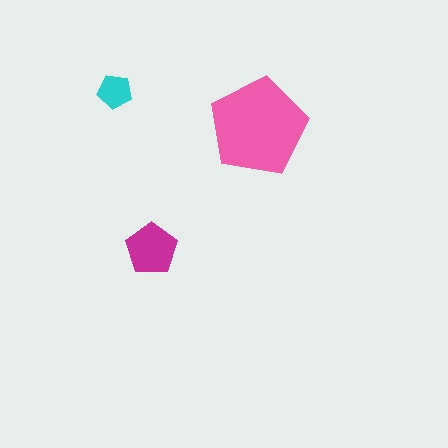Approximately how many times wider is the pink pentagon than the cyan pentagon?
About 3 times wider.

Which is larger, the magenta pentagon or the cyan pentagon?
The magenta one.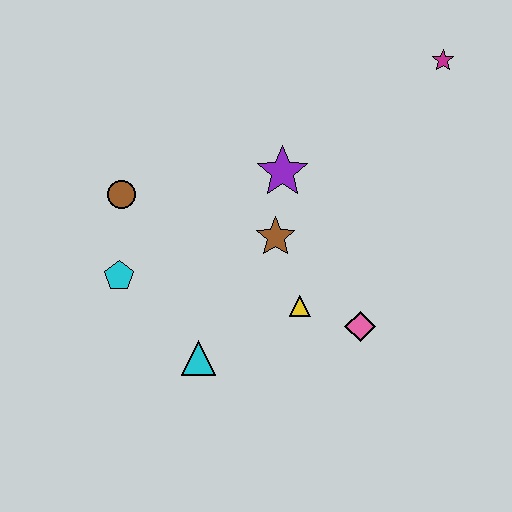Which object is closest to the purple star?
The brown star is closest to the purple star.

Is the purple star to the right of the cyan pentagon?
Yes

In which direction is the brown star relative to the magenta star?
The brown star is below the magenta star.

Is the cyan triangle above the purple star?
No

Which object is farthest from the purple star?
The cyan triangle is farthest from the purple star.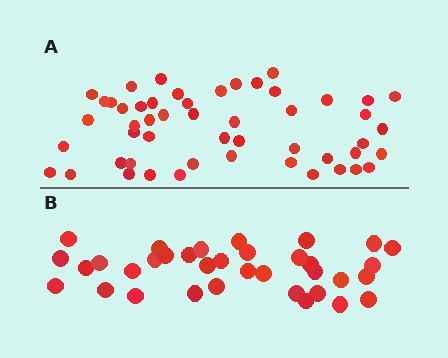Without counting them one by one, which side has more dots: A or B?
Region A (the top region) has more dots.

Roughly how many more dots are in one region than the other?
Region A has approximately 15 more dots than region B.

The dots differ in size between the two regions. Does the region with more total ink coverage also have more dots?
No. Region B has more total ink coverage because its dots are larger, but region A actually contains more individual dots. Total area can be misleading — the number of items is what matters here.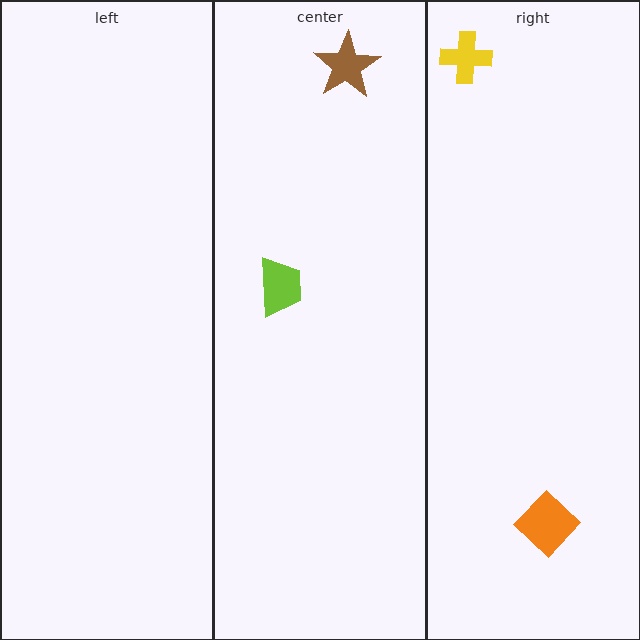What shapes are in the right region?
The yellow cross, the orange diamond.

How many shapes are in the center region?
2.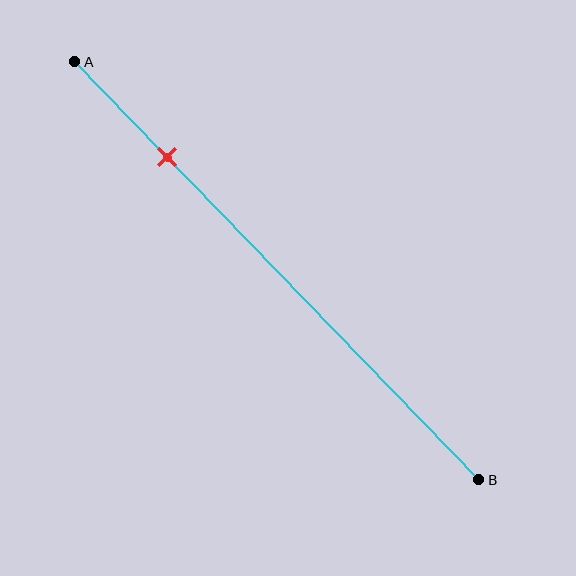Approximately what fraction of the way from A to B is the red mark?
The red mark is approximately 25% of the way from A to B.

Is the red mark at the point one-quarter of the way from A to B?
Yes, the mark is approximately at the one-quarter point.